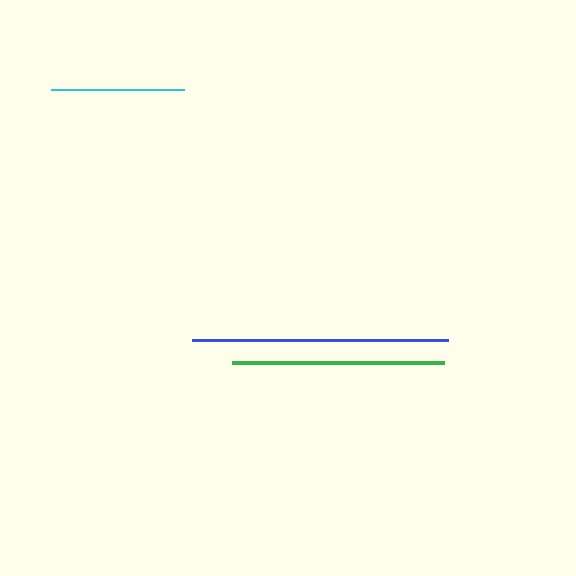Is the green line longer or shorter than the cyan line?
The green line is longer than the cyan line.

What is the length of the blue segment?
The blue segment is approximately 256 pixels long.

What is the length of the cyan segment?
The cyan segment is approximately 133 pixels long.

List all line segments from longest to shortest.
From longest to shortest: blue, green, cyan.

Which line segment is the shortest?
The cyan line is the shortest at approximately 133 pixels.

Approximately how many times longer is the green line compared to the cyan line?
The green line is approximately 1.6 times the length of the cyan line.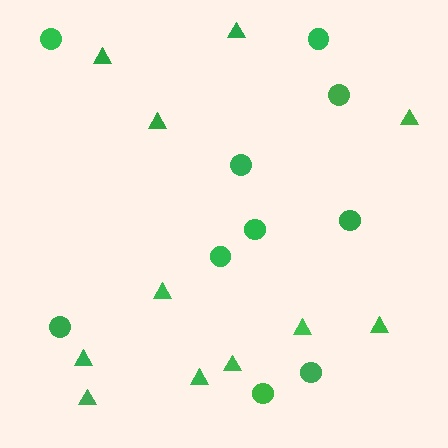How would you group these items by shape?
There are 2 groups: one group of circles (10) and one group of triangles (11).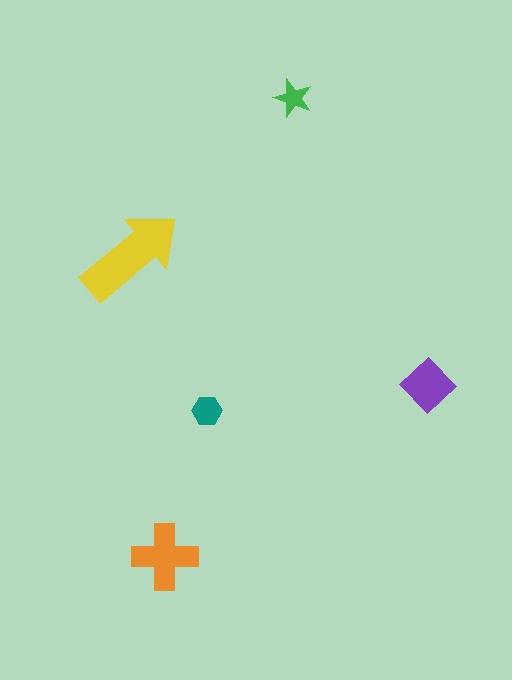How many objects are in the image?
There are 5 objects in the image.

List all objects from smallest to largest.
The green star, the teal hexagon, the purple diamond, the orange cross, the yellow arrow.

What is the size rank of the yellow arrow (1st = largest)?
1st.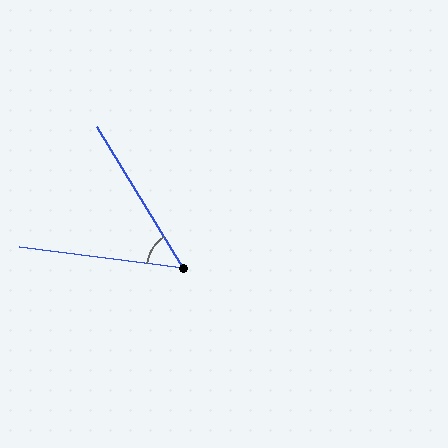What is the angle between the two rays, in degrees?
Approximately 51 degrees.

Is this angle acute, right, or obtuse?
It is acute.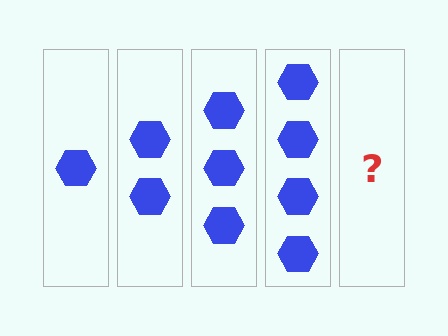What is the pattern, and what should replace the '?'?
The pattern is that each step adds one more hexagon. The '?' should be 5 hexagons.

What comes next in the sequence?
The next element should be 5 hexagons.